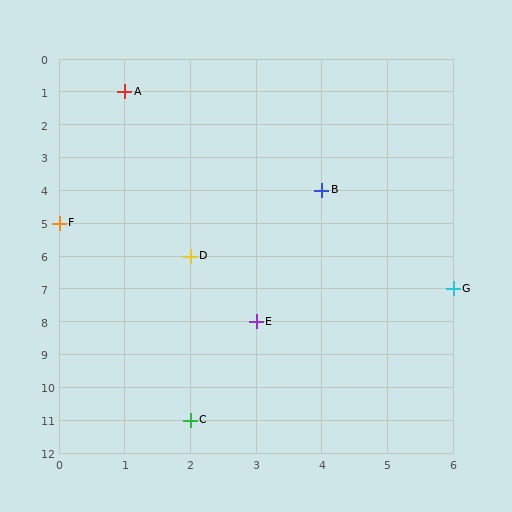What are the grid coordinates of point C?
Point C is at grid coordinates (2, 11).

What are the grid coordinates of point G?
Point G is at grid coordinates (6, 7).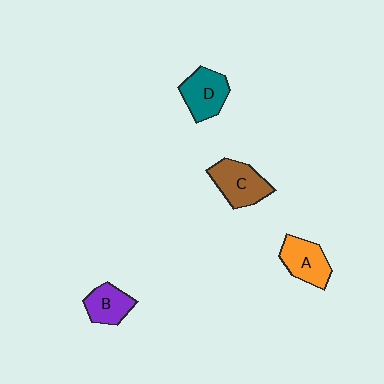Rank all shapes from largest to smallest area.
From largest to smallest: C (brown), D (teal), A (orange), B (purple).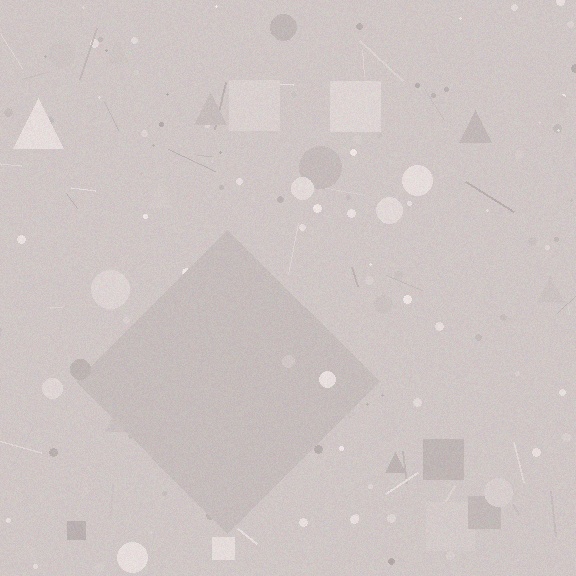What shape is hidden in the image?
A diamond is hidden in the image.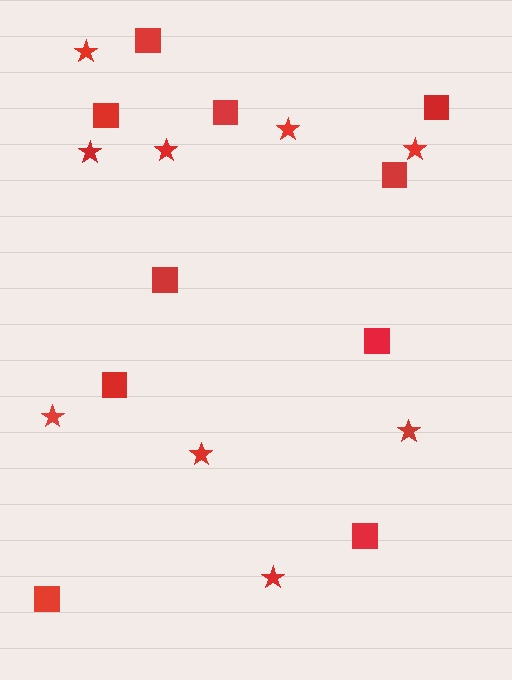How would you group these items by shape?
There are 2 groups: one group of squares (10) and one group of stars (9).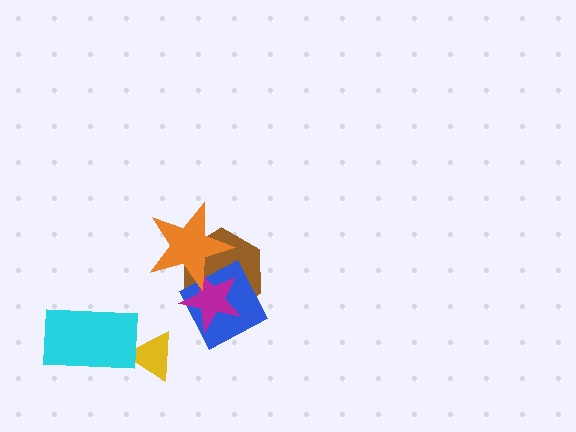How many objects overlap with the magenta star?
3 objects overlap with the magenta star.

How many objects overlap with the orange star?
3 objects overlap with the orange star.